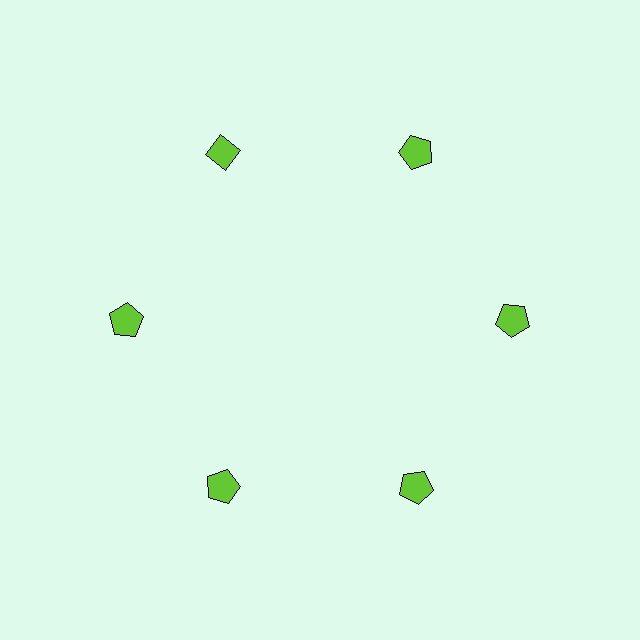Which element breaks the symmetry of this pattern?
The lime diamond at roughly the 11 o'clock position breaks the symmetry. All other shapes are lime pentagons.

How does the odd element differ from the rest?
It has a different shape: diamond instead of pentagon.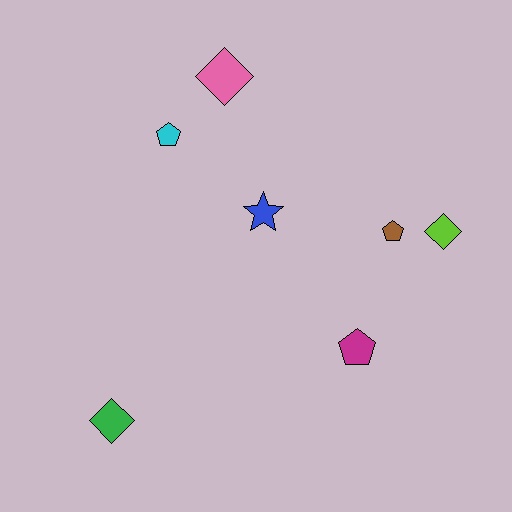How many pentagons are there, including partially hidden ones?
There are 3 pentagons.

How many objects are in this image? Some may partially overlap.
There are 7 objects.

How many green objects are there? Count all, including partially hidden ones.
There is 1 green object.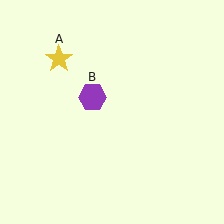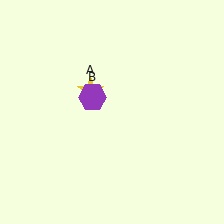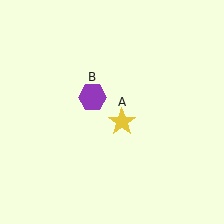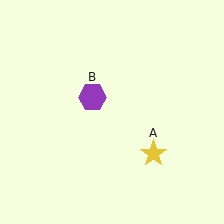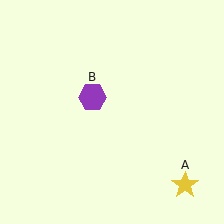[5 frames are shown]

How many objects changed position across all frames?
1 object changed position: yellow star (object A).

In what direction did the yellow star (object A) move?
The yellow star (object A) moved down and to the right.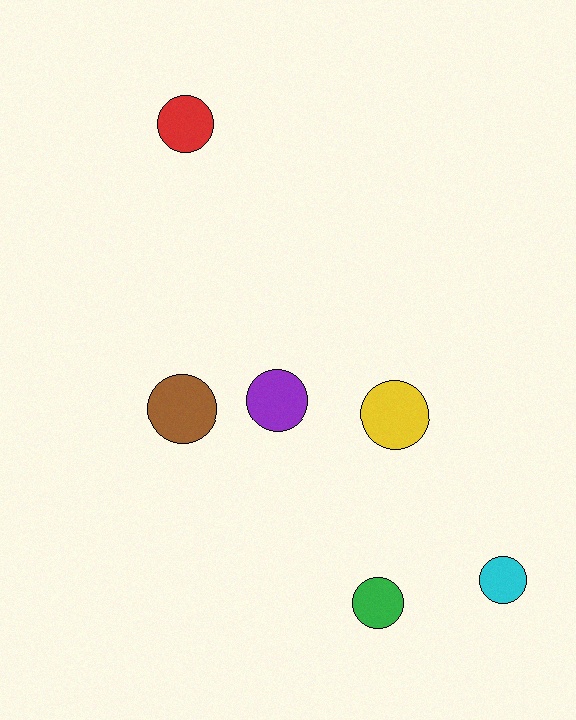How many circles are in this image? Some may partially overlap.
There are 6 circles.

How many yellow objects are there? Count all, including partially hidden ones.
There is 1 yellow object.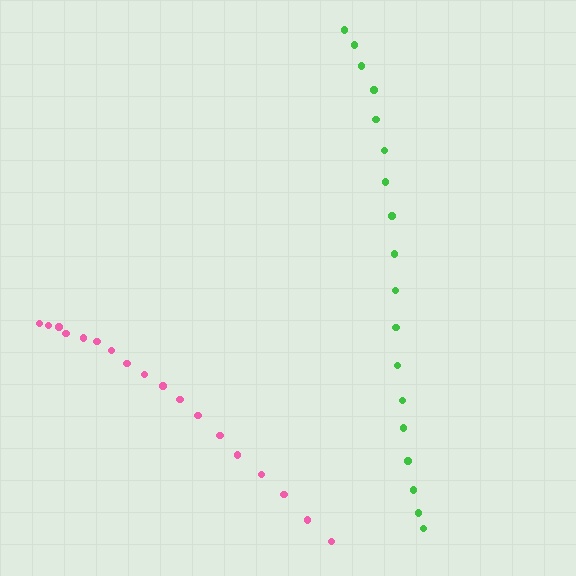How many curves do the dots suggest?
There are 2 distinct paths.